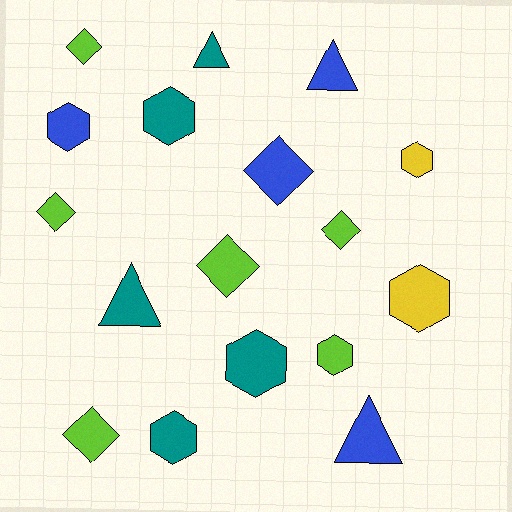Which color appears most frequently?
Lime, with 6 objects.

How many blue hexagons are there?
There is 1 blue hexagon.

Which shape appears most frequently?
Hexagon, with 7 objects.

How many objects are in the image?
There are 17 objects.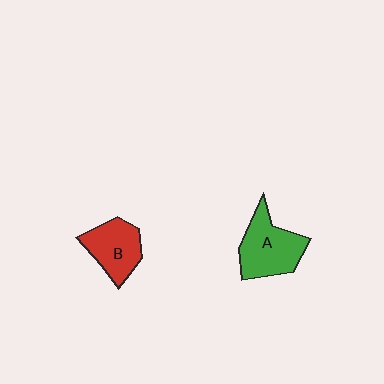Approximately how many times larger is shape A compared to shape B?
Approximately 1.2 times.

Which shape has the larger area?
Shape A (green).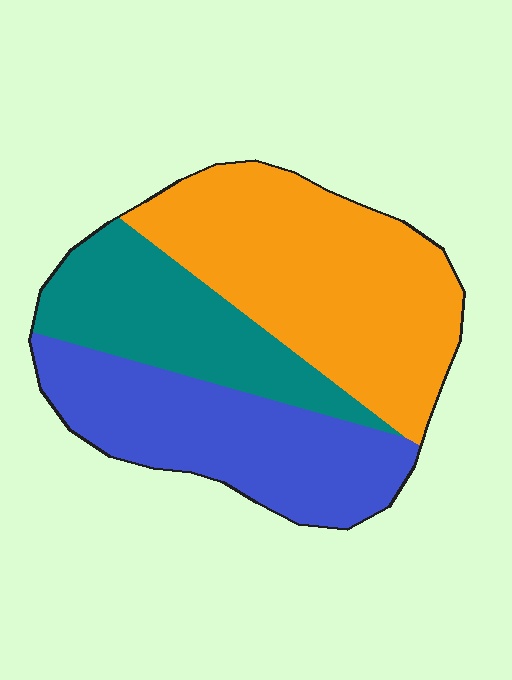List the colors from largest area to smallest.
From largest to smallest: orange, blue, teal.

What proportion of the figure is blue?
Blue covers about 30% of the figure.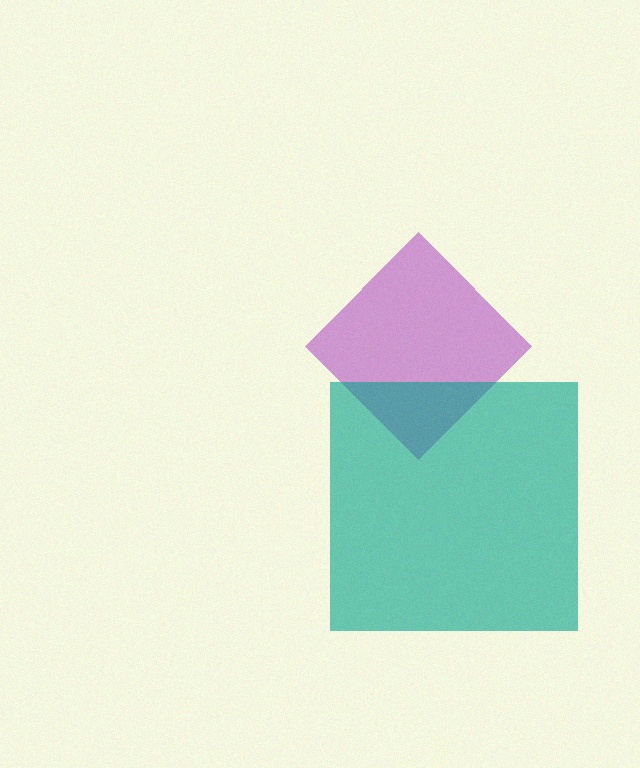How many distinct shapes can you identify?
There are 2 distinct shapes: a purple diamond, a teal square.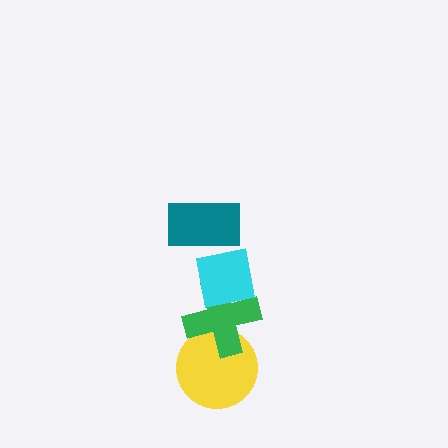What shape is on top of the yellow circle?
The green cross is on top of the yellow circle.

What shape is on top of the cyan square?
The teal rectangle is on top of the cyan square.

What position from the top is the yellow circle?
The yellow circle is 4th from the top.